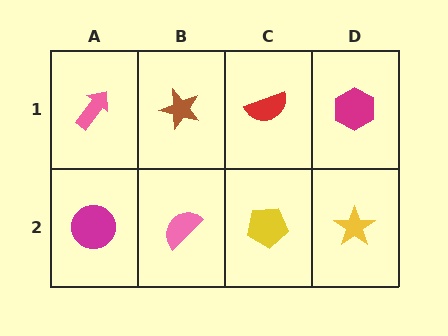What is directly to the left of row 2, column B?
A magenta circle.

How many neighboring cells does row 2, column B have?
3.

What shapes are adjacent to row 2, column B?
A brown star (row 1, column B), a magenta circle (row 2, column A), a yellow pentagon (row 2, column C).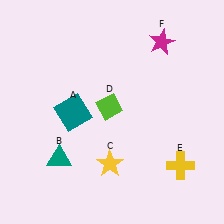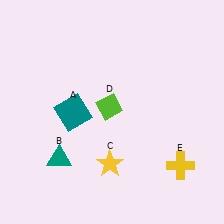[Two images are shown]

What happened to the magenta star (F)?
The magenta star (F) was removed in Image 2. It was in the top-right area of Image 1.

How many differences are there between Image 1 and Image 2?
There is 1 difference between the two images.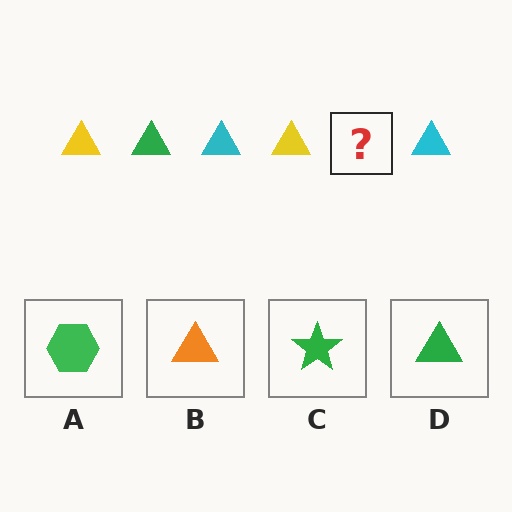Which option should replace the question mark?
Option D.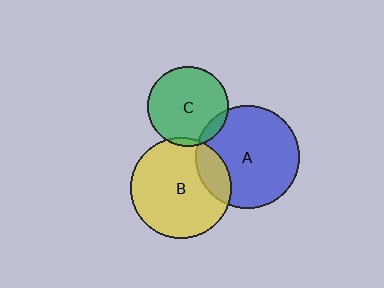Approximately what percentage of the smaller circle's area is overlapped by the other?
Approximately 10%.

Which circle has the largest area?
Circle A (blue).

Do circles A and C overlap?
Yes.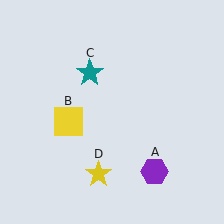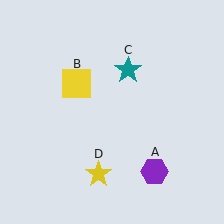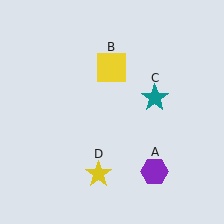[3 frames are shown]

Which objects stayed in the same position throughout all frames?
Purple hexagon (object A) and yellow star (object D) remained stationary.